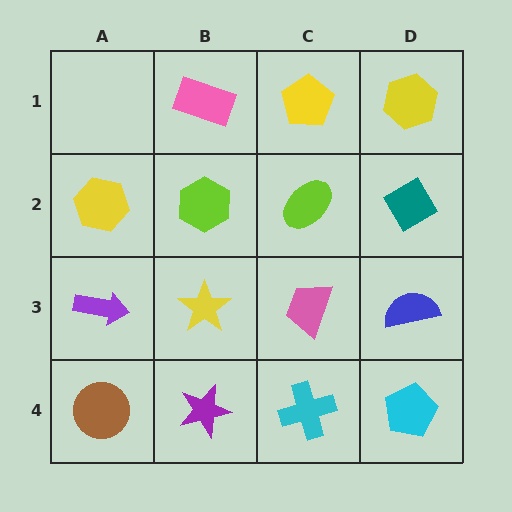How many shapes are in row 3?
4 shapes.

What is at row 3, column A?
A purple arrow.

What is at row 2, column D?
A teal diamond.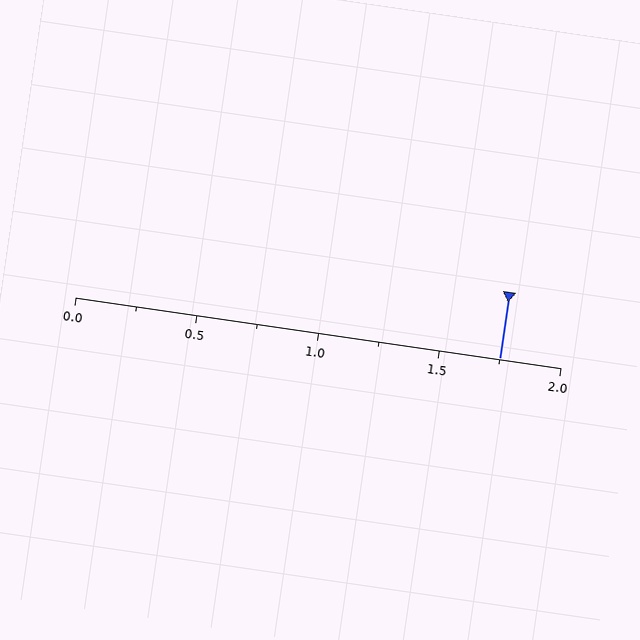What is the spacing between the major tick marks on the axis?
The major ticks are spaced 0.5 apart.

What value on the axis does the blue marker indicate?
The marker indicates approximately 1.75.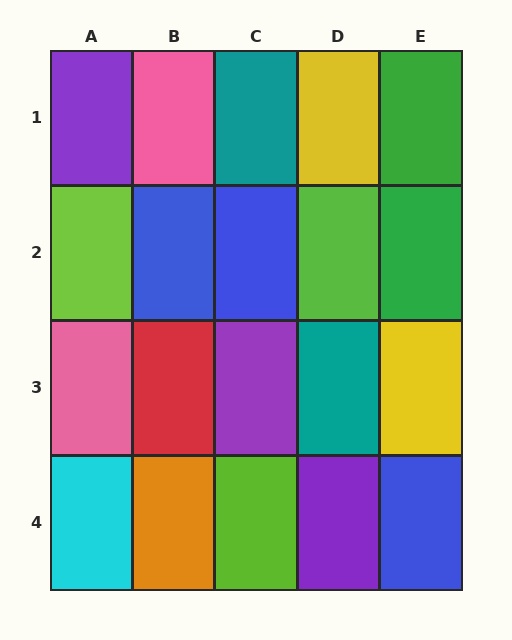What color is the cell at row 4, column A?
Cyan.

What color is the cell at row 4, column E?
Blue.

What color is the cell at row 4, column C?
Lime.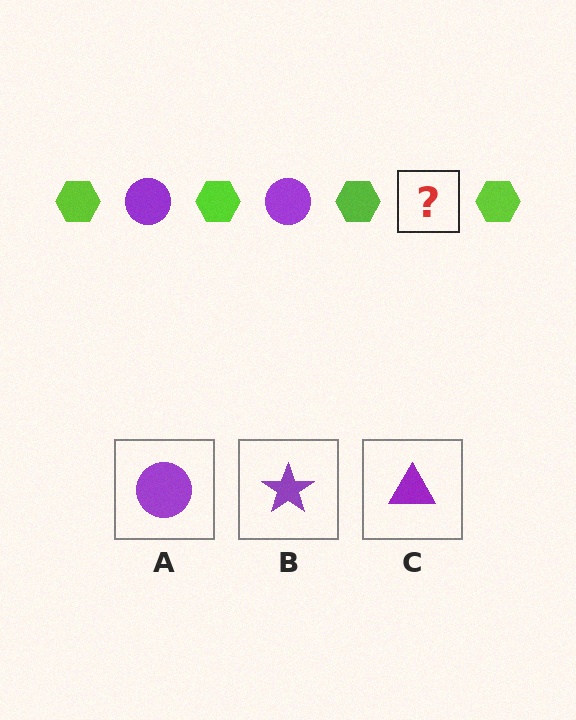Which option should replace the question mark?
Option A.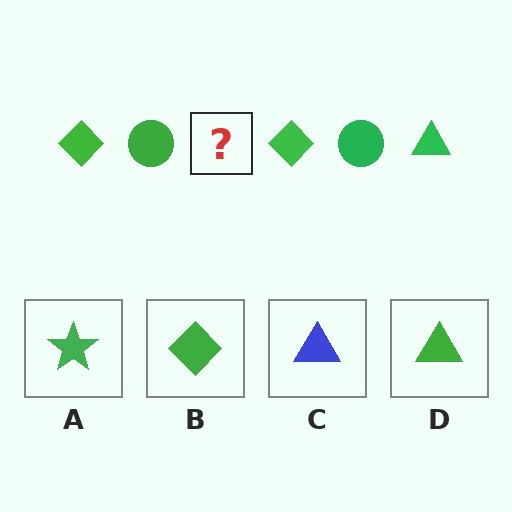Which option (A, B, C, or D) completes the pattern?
D.